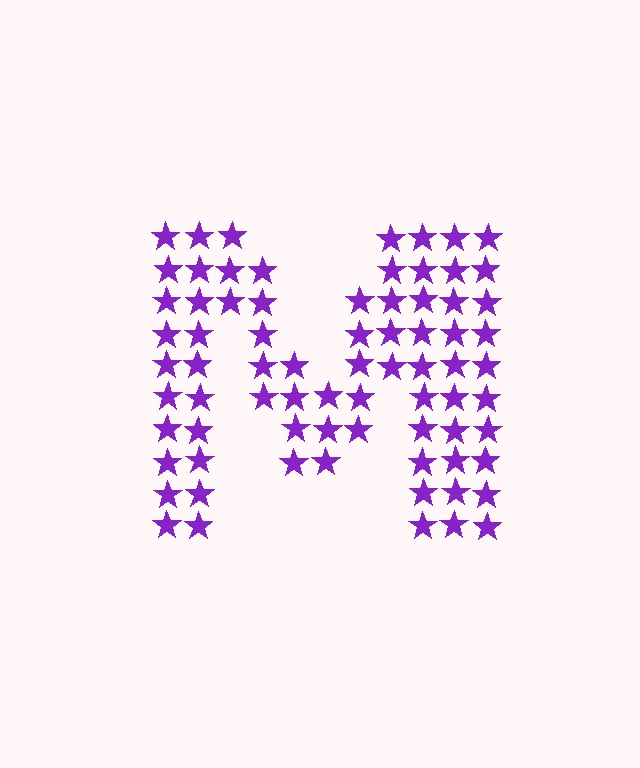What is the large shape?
The large shape is the letter M.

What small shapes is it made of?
It is made of small stars.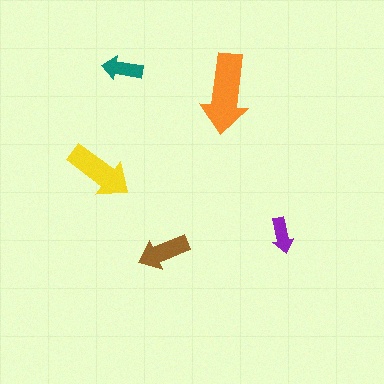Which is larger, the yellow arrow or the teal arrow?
The yellow one.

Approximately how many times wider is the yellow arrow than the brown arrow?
About 1.5 times wider.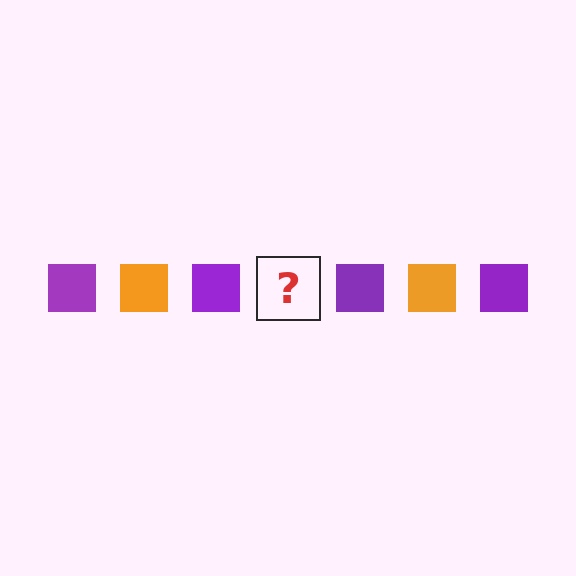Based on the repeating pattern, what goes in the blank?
The blank should be an orange square.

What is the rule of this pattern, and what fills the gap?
The rule is that the pattern cycles through purple, orange squares. The gap should be filled with an orange square.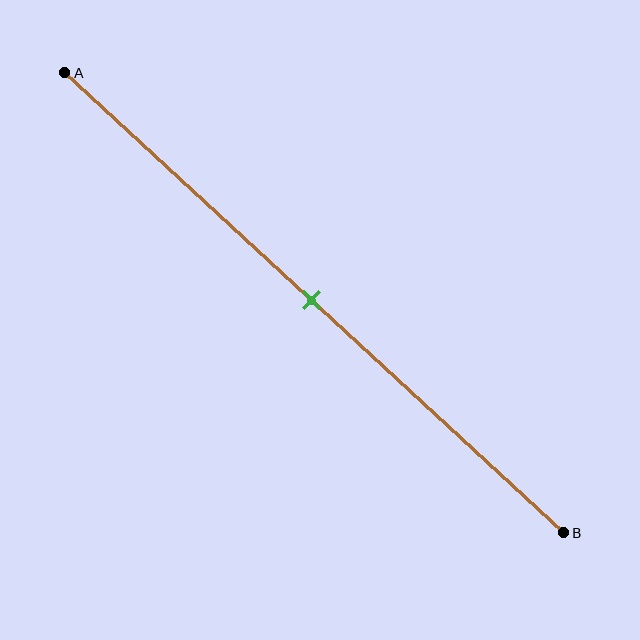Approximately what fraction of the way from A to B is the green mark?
The green mark is approximately 50% of the way from A to B.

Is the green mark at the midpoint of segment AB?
Yes, the mark is approximately at the midpoint.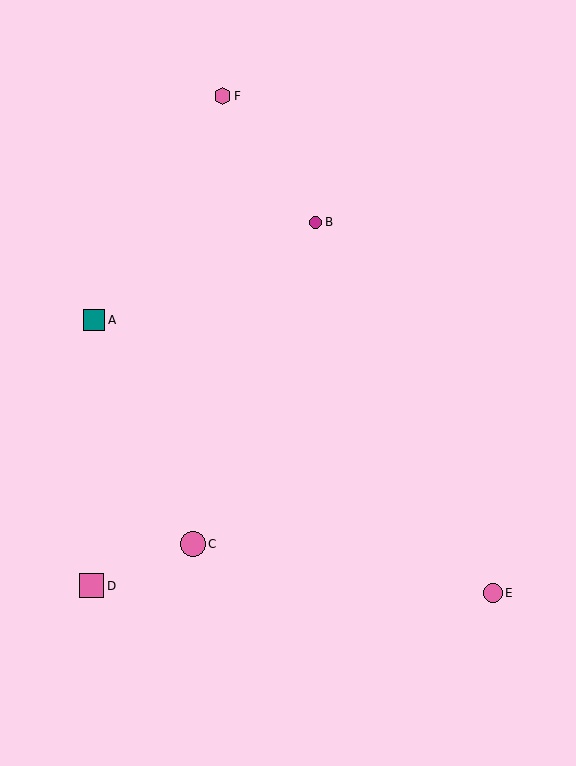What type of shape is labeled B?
Shape B is a magenta circle.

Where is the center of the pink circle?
The center of the pink circle is at (493, 593).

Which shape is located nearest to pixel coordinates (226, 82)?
The pink hexagon (labeled F) at (223, 96) is nearest to that location.